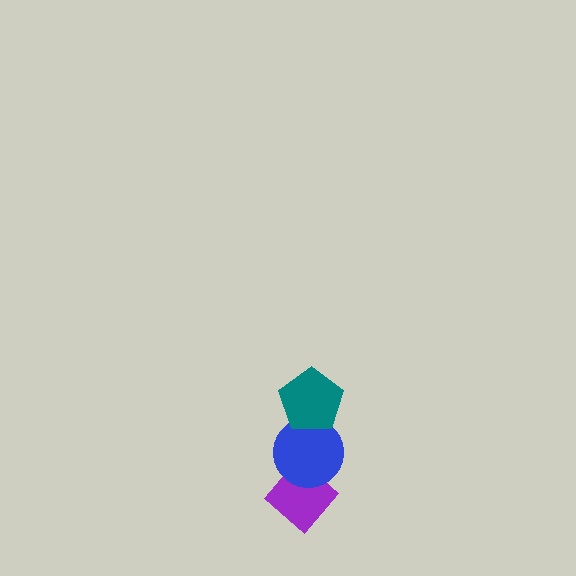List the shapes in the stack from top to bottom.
From top to bottom: the teal pentagon, the blue circle, the purple diamond.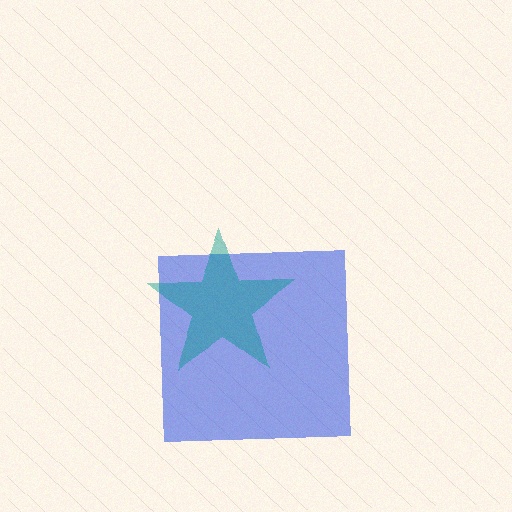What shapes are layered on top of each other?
The layered shapes are: a blue square, a teal star.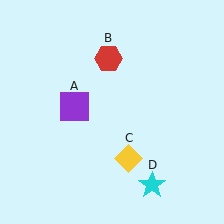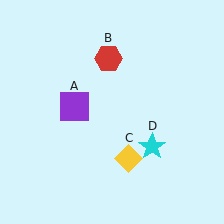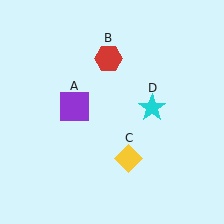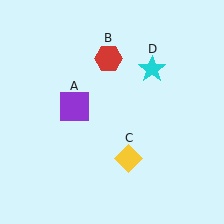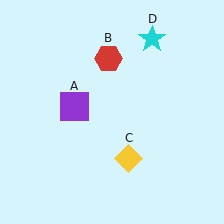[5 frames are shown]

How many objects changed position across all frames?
1 object changed position: cyan star (object D).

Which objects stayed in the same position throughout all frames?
Purple square (object A) and red hexagon (object B) and yellow diamond (object C) remained stationary.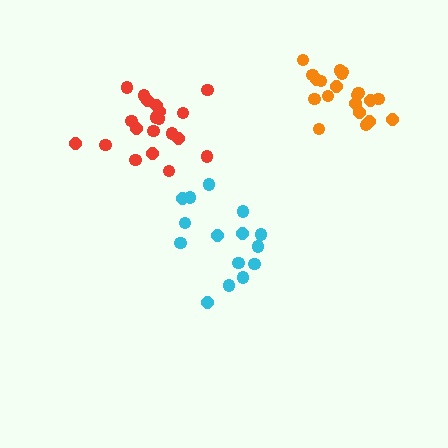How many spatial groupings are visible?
There are 3 spatial groupings.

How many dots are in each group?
Group 1: 15 dots, Group 2: 20 dots, Group 3: 20 dots (55 total).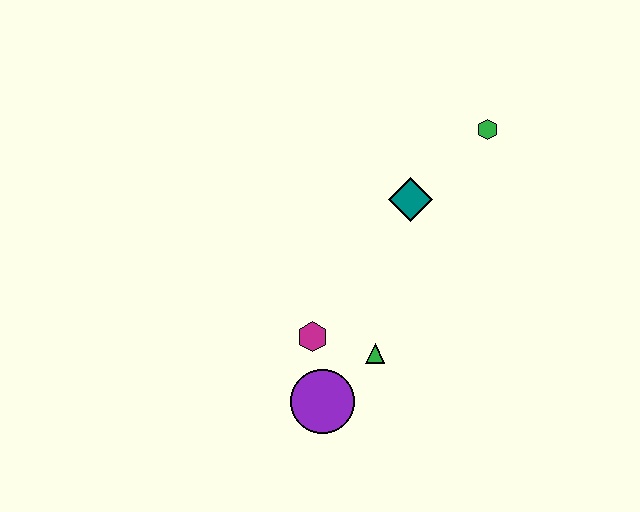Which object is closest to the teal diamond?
The green hexagon is closest to the teal diamond.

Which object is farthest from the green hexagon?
The purple circle is farthest from the green hexagon.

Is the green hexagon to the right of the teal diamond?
Yes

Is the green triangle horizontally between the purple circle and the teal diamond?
Yes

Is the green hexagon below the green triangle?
No